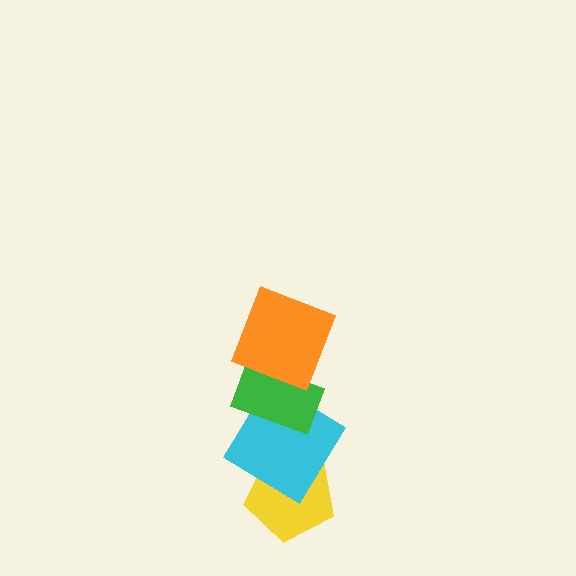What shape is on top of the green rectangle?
The orange square is on top of the green rectangle.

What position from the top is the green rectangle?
The green rectangle is 2nd from the top.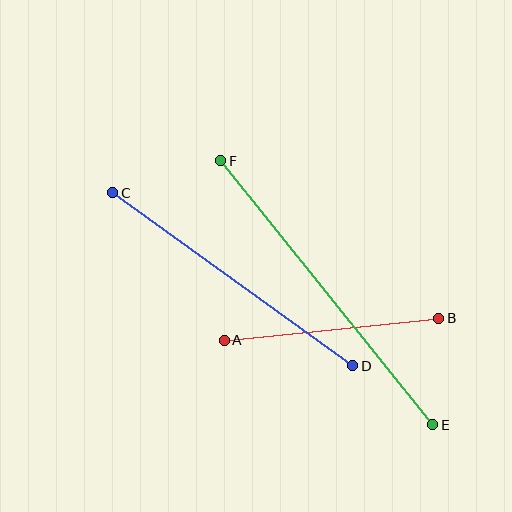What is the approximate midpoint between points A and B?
The midpoint is at approximately (332, 329) pixels.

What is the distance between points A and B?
The distance is approximately 216 pixels.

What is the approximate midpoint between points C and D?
The midpoint is at approximately (233, 279) pixels.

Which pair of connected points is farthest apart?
Points E and F are farthest apart.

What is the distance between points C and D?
The distance is approximately 296 pixels.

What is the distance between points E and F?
The distance is approximately 338 pixels.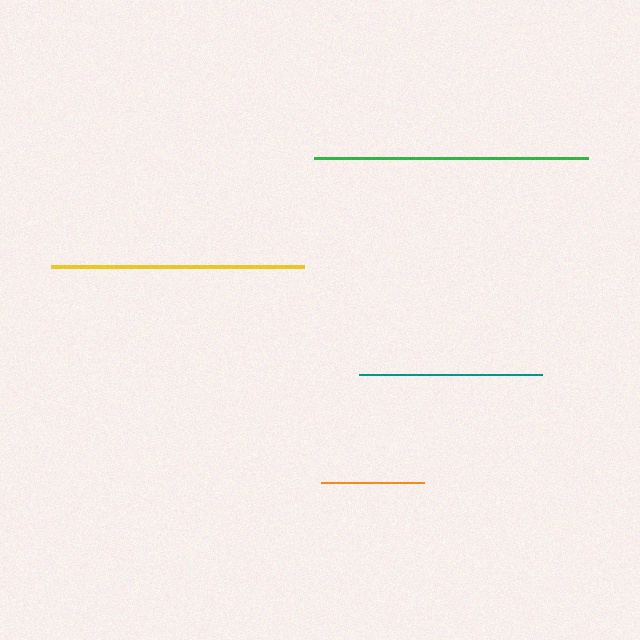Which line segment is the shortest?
The orange line is the shortest at approximately 103 pixels.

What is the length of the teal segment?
The teal segment is approximately 183 pixels long.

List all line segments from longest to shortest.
From longest to shortest: green, yellow, teal, orange.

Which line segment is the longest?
The green line is the longest at approximately 274 pixels.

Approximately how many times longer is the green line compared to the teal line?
The green line is approximately 1.5 times the length of the teal line.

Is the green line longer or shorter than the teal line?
The green line is longer than the teal line.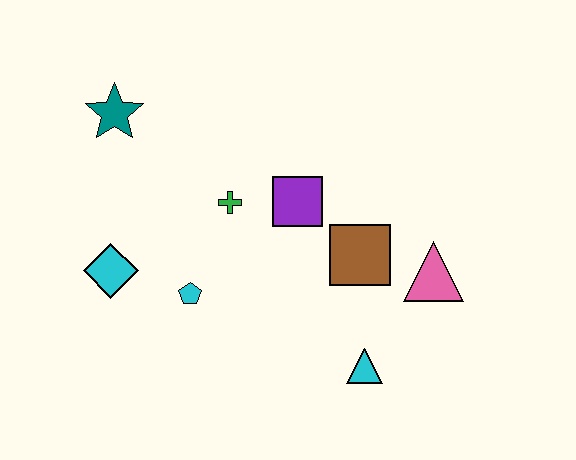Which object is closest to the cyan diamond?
The cyan pentagon is closest to the cyan diamond.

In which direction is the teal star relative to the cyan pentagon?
The teal star is above the cyan pentagon.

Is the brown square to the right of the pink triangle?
No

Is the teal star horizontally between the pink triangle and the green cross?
No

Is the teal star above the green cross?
Yes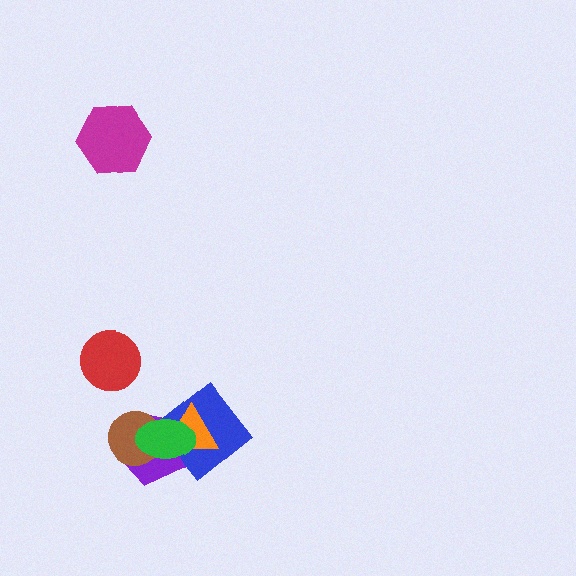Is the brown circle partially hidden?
Yes, it is partially covered by another shape.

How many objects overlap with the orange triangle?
3 objects overlap with the orange triangle.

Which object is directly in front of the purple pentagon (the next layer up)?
The brown circle is directly in front of the purple pentagon.